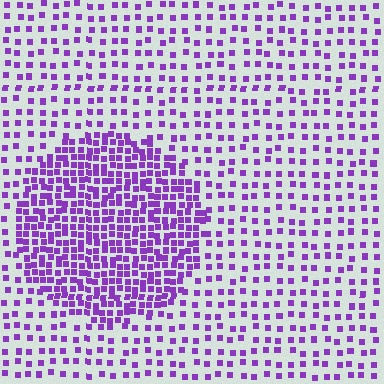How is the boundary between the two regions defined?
The boundary is defined by a change in element density (approximately 2.4x ratio). All elements are the same color, size, and shape.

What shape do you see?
I see a circle.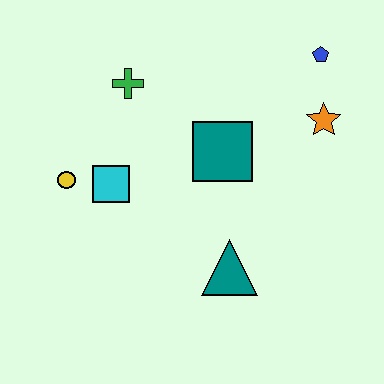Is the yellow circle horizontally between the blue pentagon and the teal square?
No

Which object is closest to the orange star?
The blue pentagon is closest to the orange star.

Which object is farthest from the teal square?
The yellow circle is farthest from the teal square.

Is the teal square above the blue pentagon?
No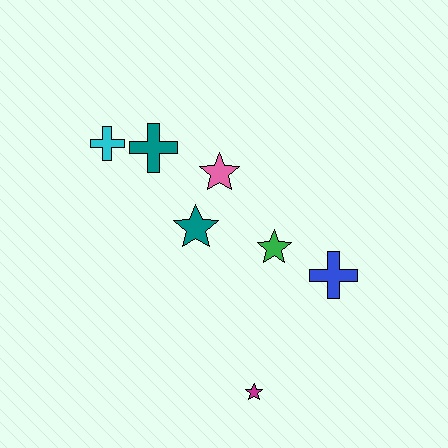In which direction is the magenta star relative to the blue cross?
The magenta star is below the blue cross.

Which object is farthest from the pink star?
The magenta star is farthest from the pink star.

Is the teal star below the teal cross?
Yes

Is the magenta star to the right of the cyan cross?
Yes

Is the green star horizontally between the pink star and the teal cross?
No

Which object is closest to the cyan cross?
The teal cross is closest to the cyan cross.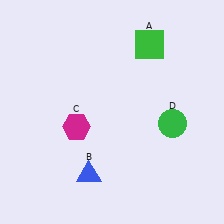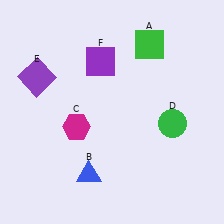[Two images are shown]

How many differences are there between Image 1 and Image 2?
There are 2 differences between the two images.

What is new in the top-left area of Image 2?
A purple square (F) was added in the top-left area of Image 2.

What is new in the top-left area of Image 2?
A purple square (E) was added in the top-left area of Image 2.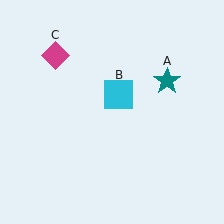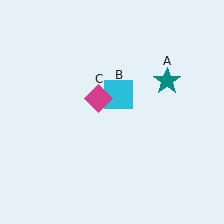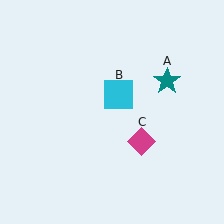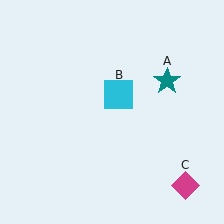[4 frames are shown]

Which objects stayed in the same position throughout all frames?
Teal star (object A) and cyan square (object B) remained stationary.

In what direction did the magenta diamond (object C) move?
The magenta diamond (object C) moved down and to the right.